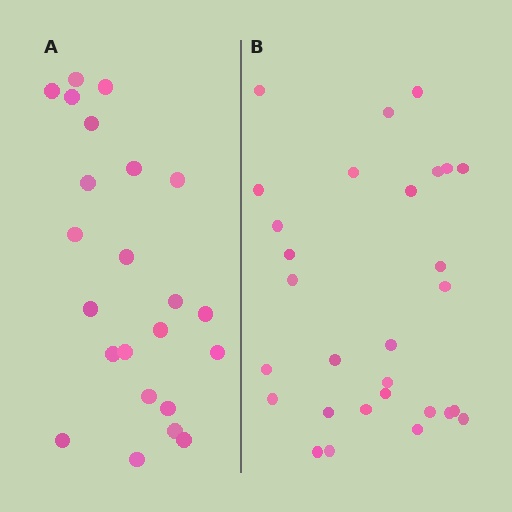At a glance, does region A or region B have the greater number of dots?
Region B (the right region) has more dots.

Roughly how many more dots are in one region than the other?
Region B has about 6 more dots than region A.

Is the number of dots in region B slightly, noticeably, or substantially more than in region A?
Region B has noticeably more, but not dramatically so. The ratio is roughly 1.3 to 1.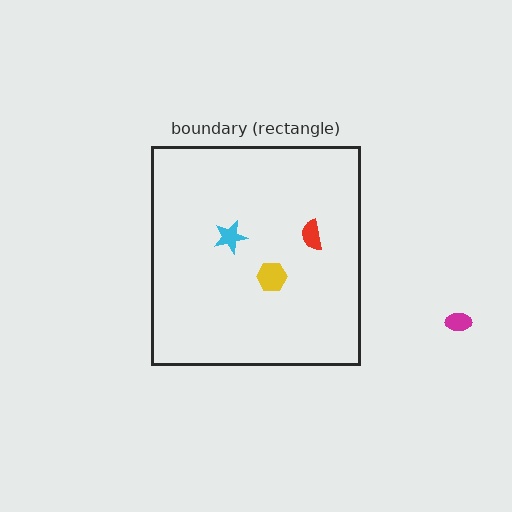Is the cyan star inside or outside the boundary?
Inside.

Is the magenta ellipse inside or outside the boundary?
Outside.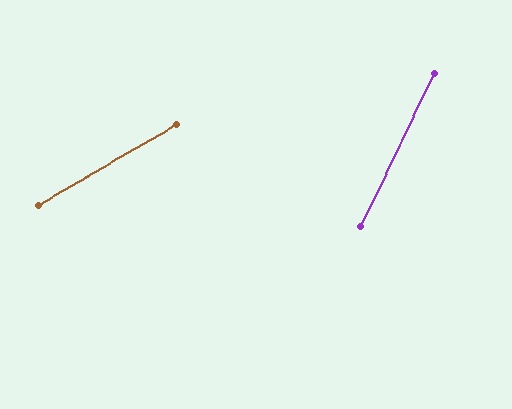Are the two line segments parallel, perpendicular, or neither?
Neither parallel nor perpendicular — they differ by about 34°.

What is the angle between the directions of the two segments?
Approximately 34 degrees.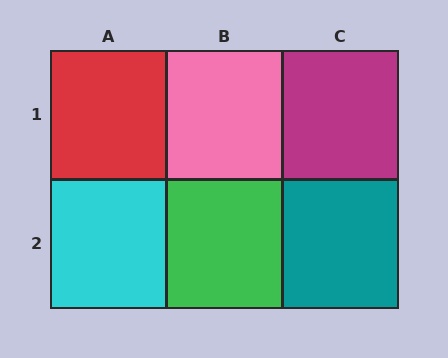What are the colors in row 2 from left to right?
Cyan, green, teal.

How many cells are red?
1 cell is red.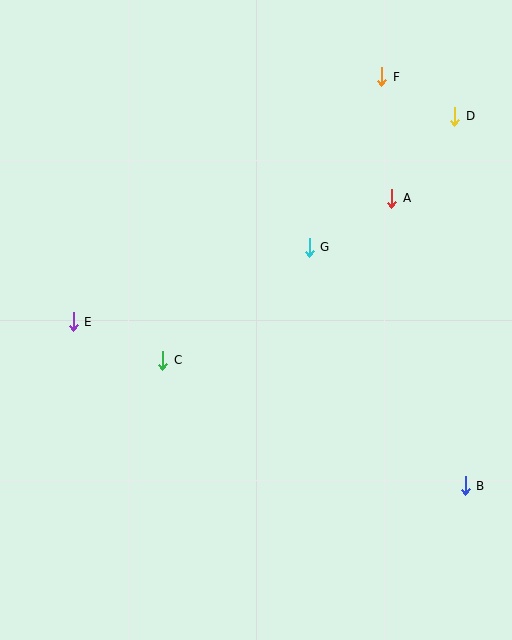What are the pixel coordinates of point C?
Point C is at (163, 360).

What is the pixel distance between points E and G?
The distance between E and G is 247 pixels.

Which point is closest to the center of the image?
Point G at (309, 247) is closest to the center.